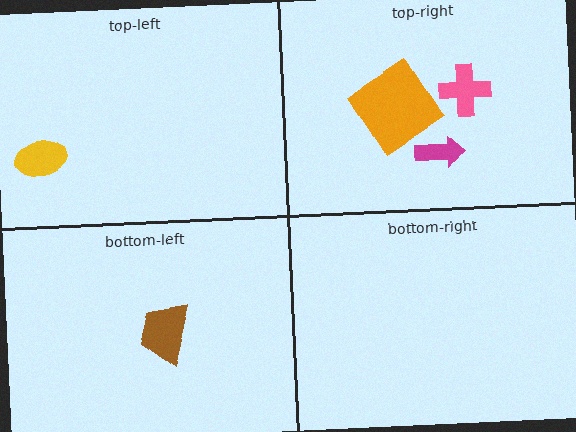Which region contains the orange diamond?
The top-right region.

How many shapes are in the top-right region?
3.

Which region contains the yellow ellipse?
The top-left region.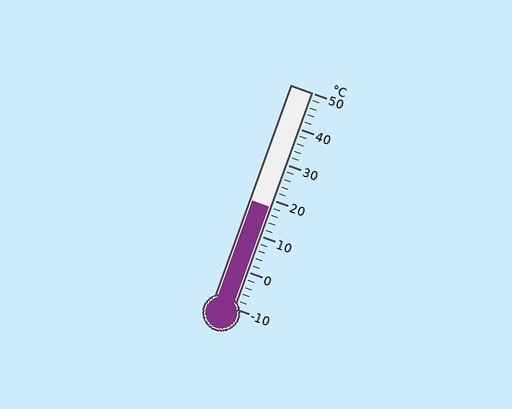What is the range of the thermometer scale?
The thermometer scale ranges from -10°C to 50°C.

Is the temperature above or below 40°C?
The temperature is below 40°C.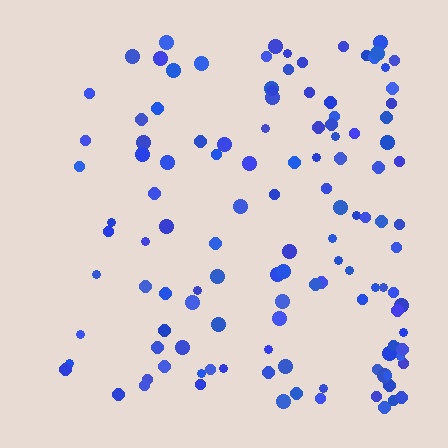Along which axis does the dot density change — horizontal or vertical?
Horizontal.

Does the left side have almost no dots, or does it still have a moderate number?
Still a moderate number, just noticeably fewer than the right.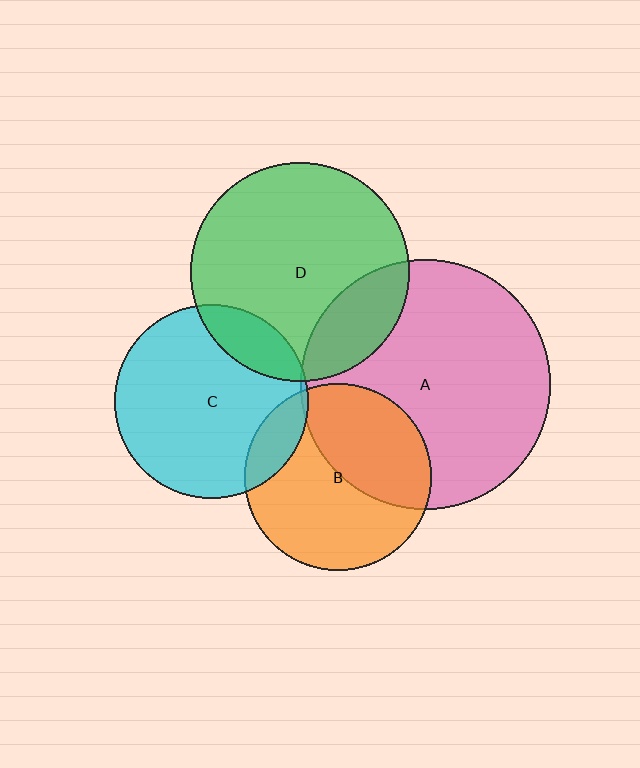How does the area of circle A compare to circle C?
Approximately 1.7 times.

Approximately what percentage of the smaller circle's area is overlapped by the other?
Approximately 5%.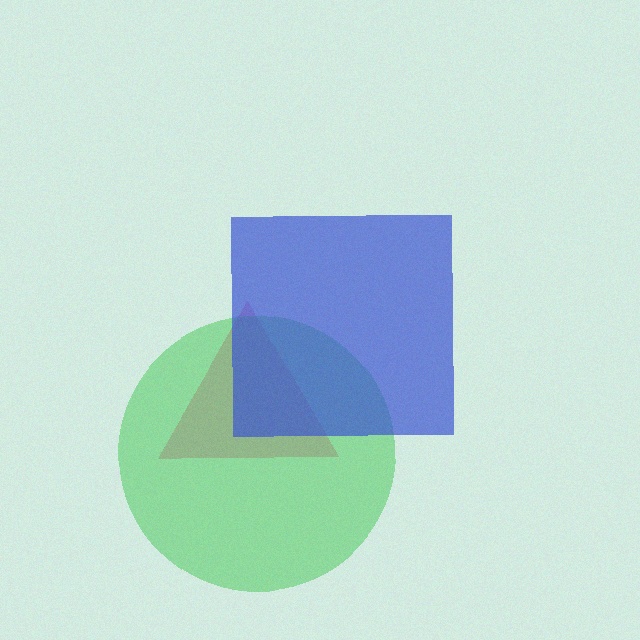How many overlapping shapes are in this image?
There are 3 overlapping shapes in the image.